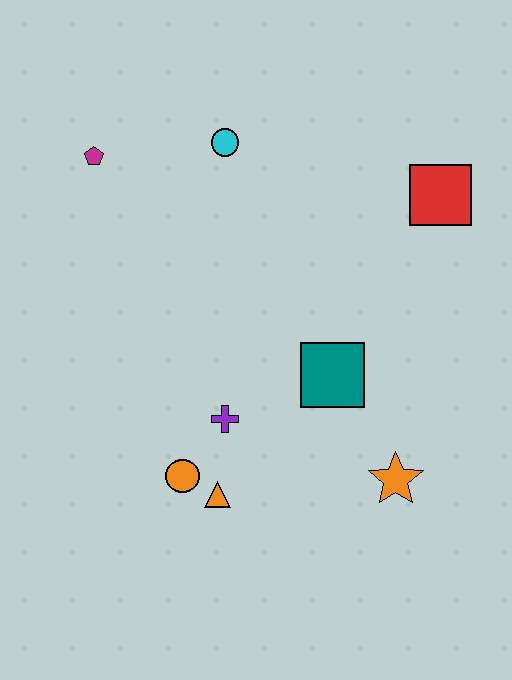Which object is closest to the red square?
The teal square is closest to the red square.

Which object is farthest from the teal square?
The magenta pentagon is farthest from the teal square.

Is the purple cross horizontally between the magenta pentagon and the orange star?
Yes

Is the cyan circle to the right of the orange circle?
Yes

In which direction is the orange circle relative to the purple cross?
The orange circle is below the purple cross.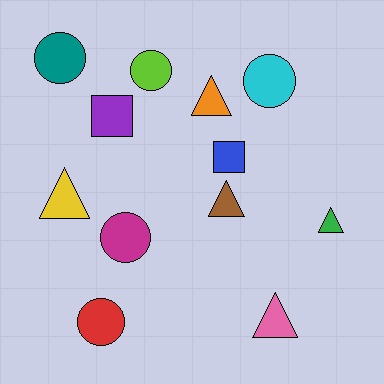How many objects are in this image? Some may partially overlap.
There are 12 objects.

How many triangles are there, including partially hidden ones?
There are 5 triangles.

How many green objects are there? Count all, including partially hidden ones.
There is 1 green object.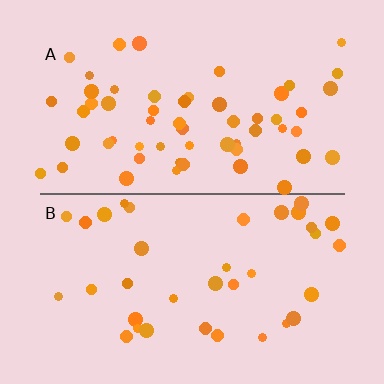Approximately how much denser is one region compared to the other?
Approximately 1.6× — region A over region B.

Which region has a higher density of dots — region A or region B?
A (the top).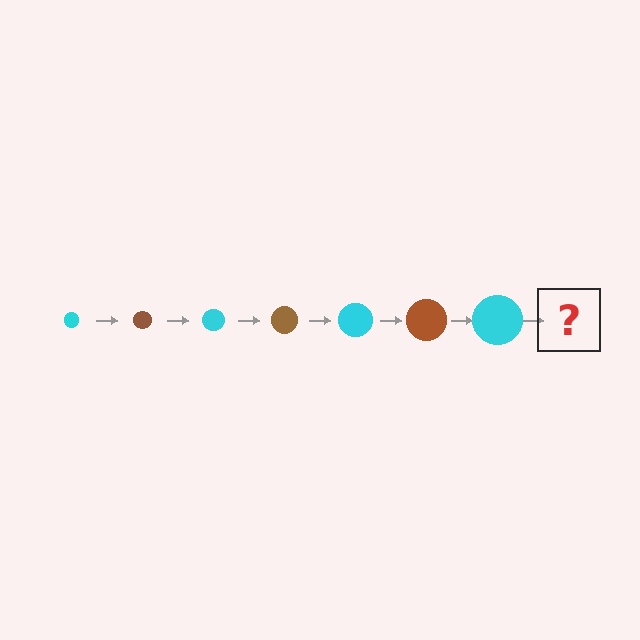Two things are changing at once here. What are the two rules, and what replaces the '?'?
The two rules are that the circle grows larger each step and the color cycles through cyan and brown. The '?' should be a brown circle, larger than the previous one.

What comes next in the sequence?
The next element should be a brown circle, larger than the previous one.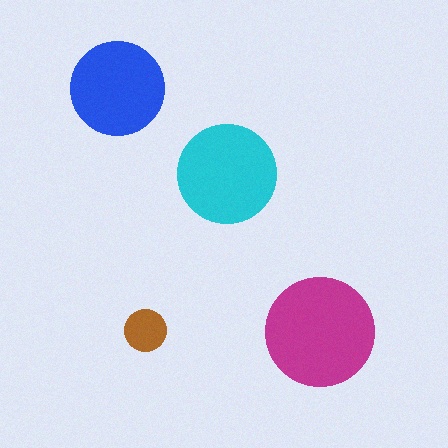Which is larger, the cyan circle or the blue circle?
The cyan one.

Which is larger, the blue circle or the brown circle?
The blue one.